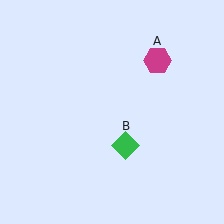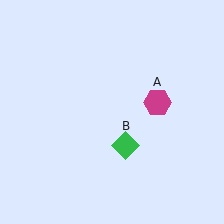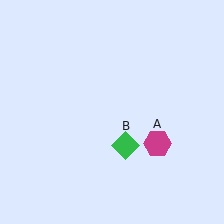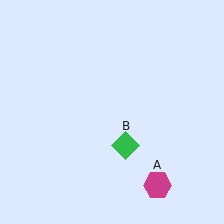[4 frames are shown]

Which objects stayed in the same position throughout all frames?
Green diamond (object B) remained stationary.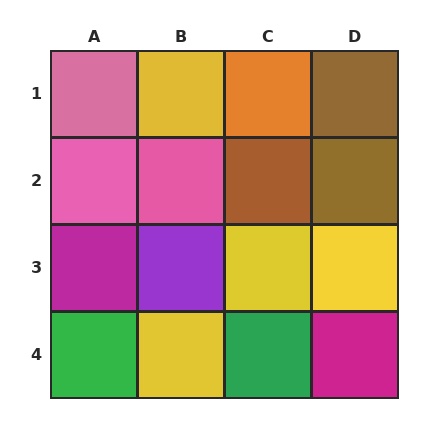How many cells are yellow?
4 cells are yellow.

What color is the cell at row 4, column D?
Magenta.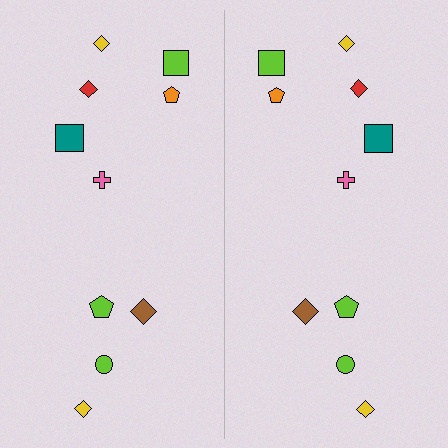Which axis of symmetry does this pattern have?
The pattern has a vertical axis of symmetry running through the center of the image.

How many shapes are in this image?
There are 20 shapes in this image.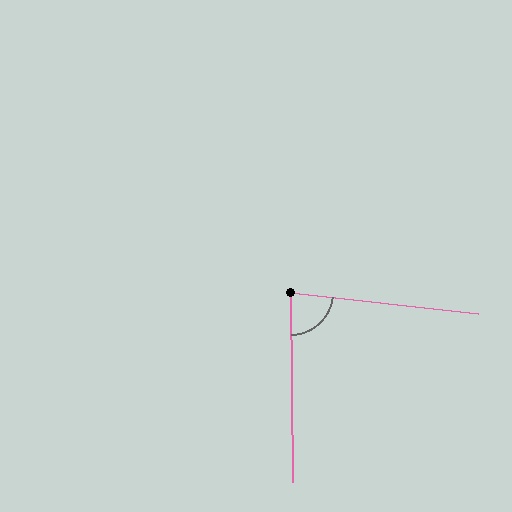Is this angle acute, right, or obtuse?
It is acute.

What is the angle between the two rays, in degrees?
Approximately 83 degrees.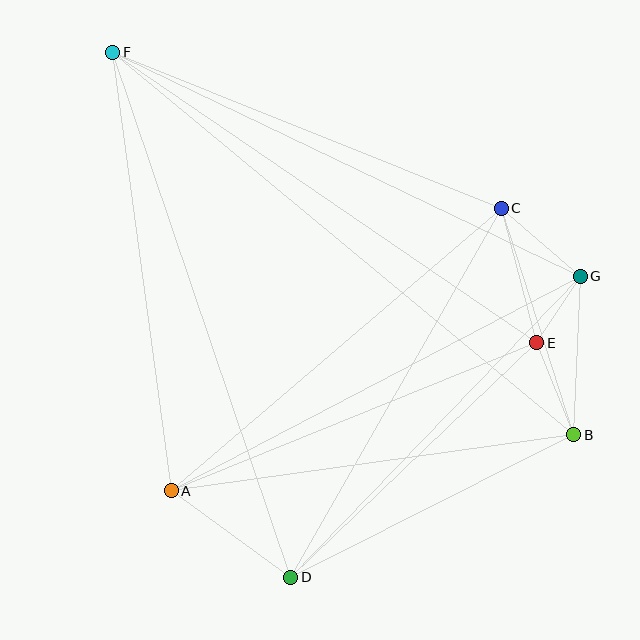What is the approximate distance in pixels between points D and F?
The distance between D and F is approximately 555 pixels.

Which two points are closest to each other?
Points E and G are closest to each other.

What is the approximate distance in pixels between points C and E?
The distance between C and E is approximately 139 pixels.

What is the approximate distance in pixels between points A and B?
The distance between A and B is approximately 406 pixels.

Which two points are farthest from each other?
Points B and F are farthest from each other.